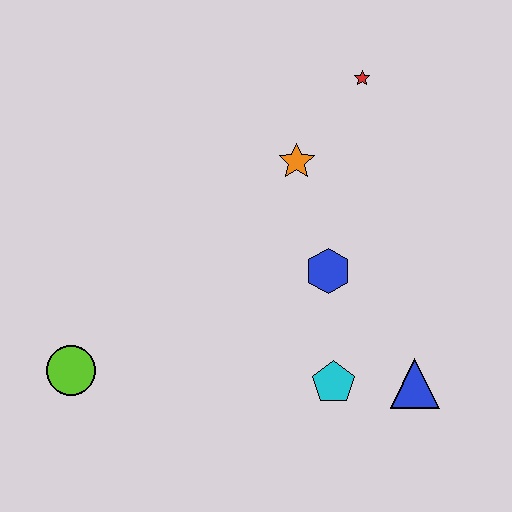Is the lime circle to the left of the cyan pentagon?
Yes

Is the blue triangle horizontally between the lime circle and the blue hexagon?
No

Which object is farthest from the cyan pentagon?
The red star is farthest from the cyan pentagon.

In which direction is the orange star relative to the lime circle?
The orange star is to the right of the lime circle.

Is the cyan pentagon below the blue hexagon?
Yes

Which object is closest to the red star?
The orange star is closest to the red star.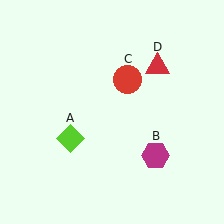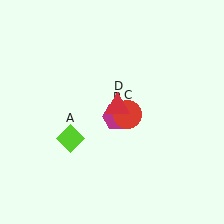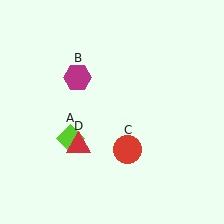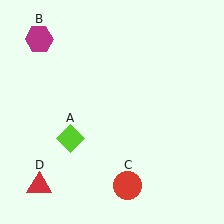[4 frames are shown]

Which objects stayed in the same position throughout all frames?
Lime diamond (object A) remained stationary.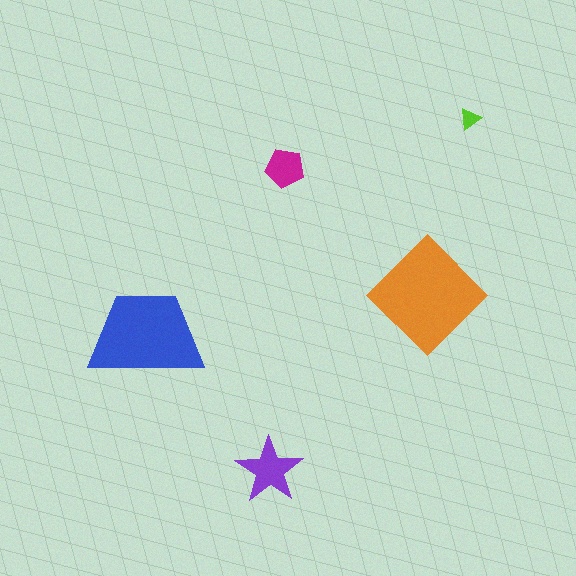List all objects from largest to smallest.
The orange diamond, the blue trapezoid, the purple star, the magenta pentagon, the lime triangle.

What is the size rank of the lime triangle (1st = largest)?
5th.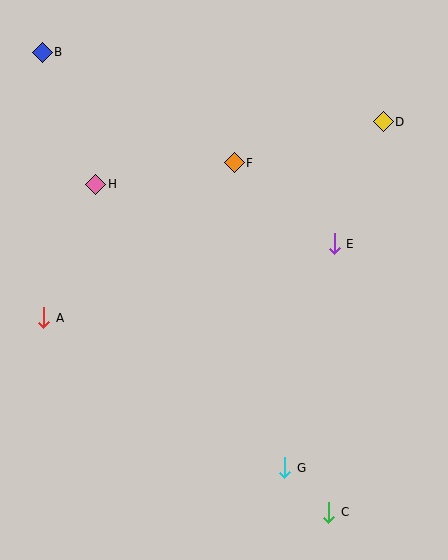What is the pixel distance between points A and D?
The distance between A and D is 392 pixels.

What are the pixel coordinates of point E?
Point E is at (334, 244).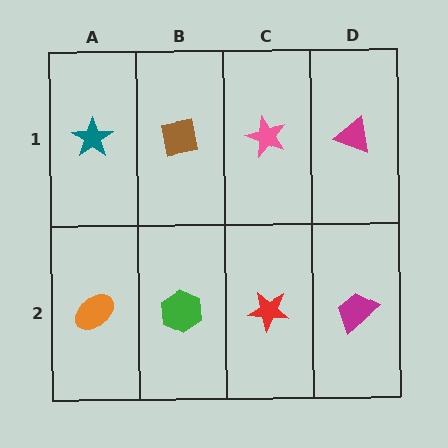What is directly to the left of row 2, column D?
A red star.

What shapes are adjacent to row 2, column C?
A pink star (row 1, column C), a green hexagon (row 2, column B), a magenta trapezoid (row 2, column D).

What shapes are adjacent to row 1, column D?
A magenta trapezoid (row 2, column D), a pink star (row 1, column C).